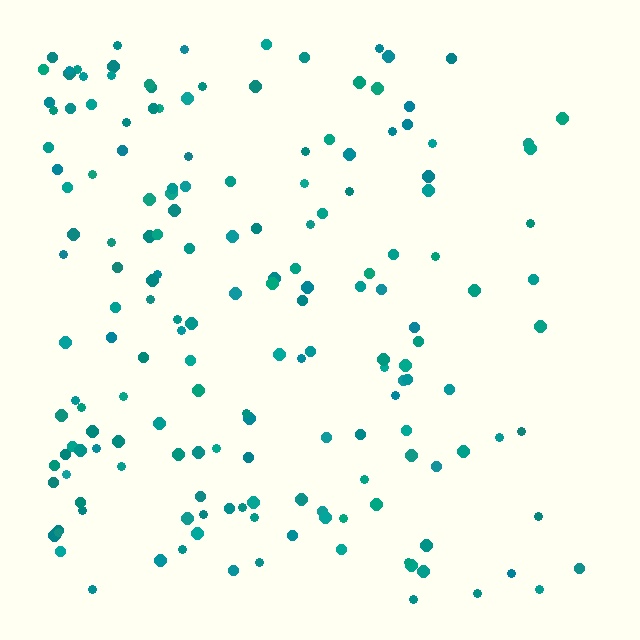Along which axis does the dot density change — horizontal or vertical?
Horizontal.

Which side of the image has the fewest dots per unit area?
The right.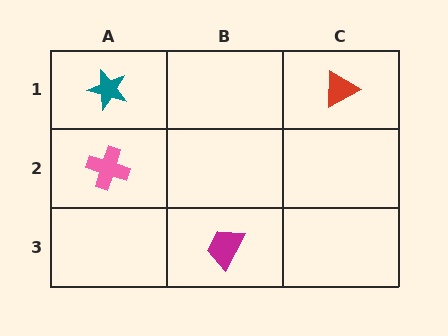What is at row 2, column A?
A pink cross.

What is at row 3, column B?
A magenta trapezoid.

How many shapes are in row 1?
2 shapes.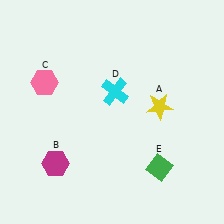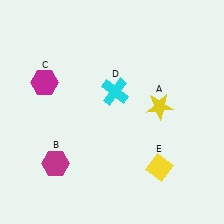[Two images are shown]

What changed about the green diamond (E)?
In Image 1, E is green. In Image 2, it changed to yellow.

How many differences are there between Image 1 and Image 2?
There are 2 differences between the two images.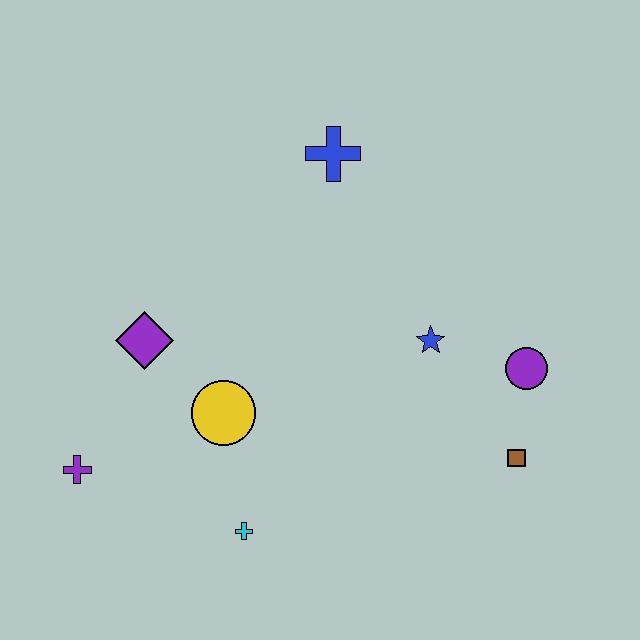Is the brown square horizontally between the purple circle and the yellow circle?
Yes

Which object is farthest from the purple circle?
The purple cross is farthest from the purple circle.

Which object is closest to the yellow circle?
The purple diamond is closest to the yellow circle.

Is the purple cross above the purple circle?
No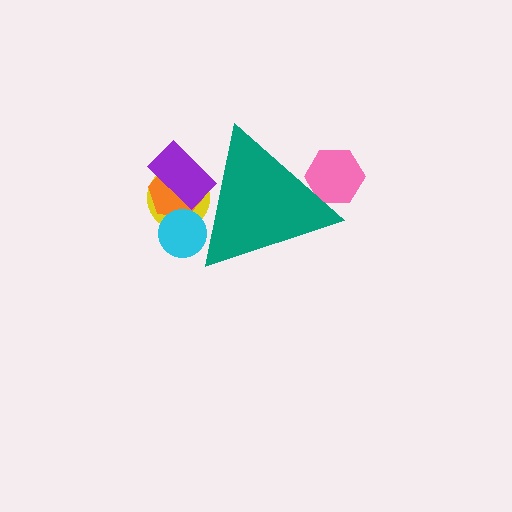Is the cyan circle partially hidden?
Yes, the cyan circle is partially hidden behind the teal triangle.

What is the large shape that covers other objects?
A teal triangle.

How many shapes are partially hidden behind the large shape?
5 shapes are partially hidden.